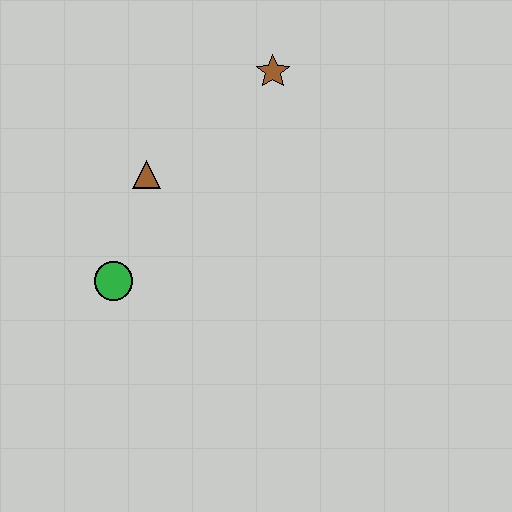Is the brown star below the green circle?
No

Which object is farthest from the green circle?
The brown star is farthest from the green circle.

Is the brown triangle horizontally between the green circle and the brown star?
Yes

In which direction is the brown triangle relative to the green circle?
The brown triangle is above the green circle.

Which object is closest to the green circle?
The brown triangle is closest to the green circle.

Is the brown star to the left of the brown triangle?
No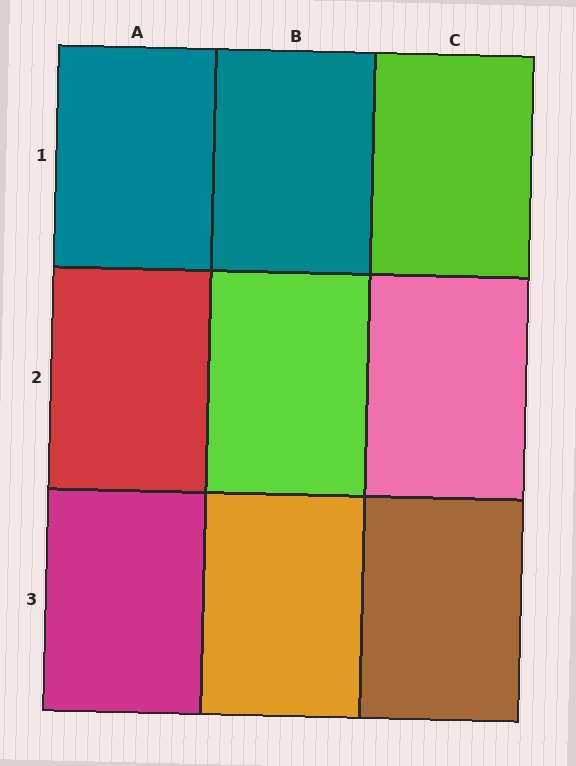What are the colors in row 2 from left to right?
Red, lime, pink.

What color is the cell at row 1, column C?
Lime.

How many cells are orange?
1 cell is orange.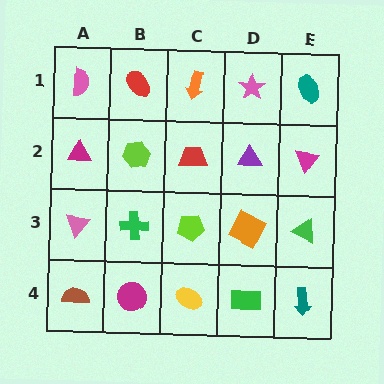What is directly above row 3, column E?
A magenta triangle.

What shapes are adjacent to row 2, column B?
A red ellipse (row 1, column B), a green cross (row 3, column B), a magenta triangle (row 2, column A), a red trapezoid (row 2, column C).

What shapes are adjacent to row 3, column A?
A magenta triangle (row 2, column A), a brown semicircle (row 4, column A), a green cross (row 3, column B).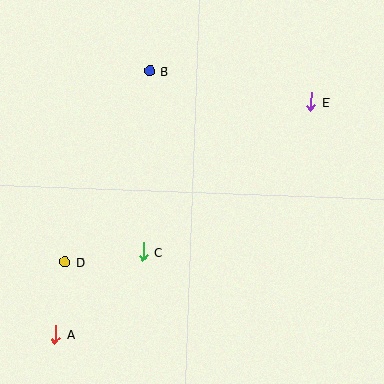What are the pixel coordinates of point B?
Point B is at (150, 71).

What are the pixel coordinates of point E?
Point E is at (311, 102).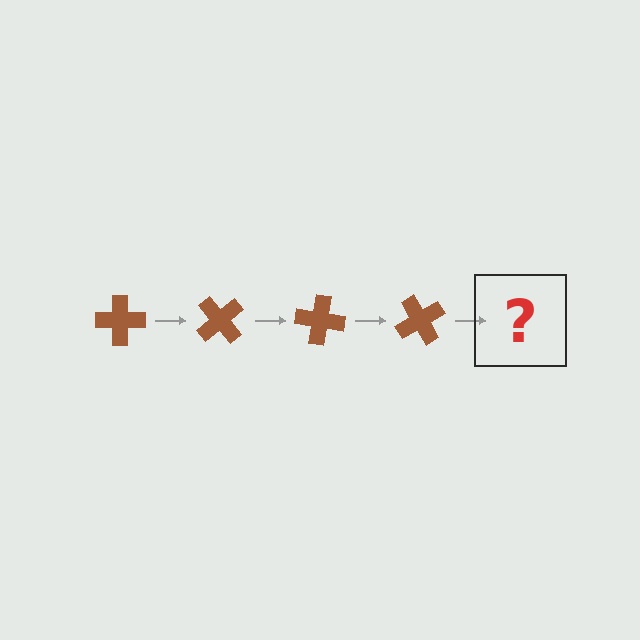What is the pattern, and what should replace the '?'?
The pattern is that the cross rotates 50 degrees each step. The '?' should be a brown cross rotated 200 degrees.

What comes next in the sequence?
The next element should be a brown cross rotated 200 degrees.